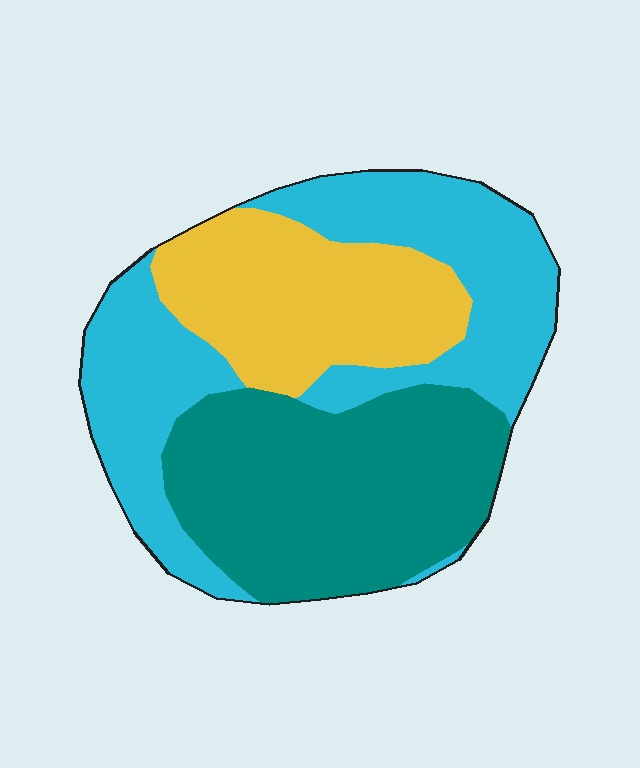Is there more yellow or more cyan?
Cyan.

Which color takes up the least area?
Yellow, at roughly 25%.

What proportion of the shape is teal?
Teal covers roughly 35% of the shape.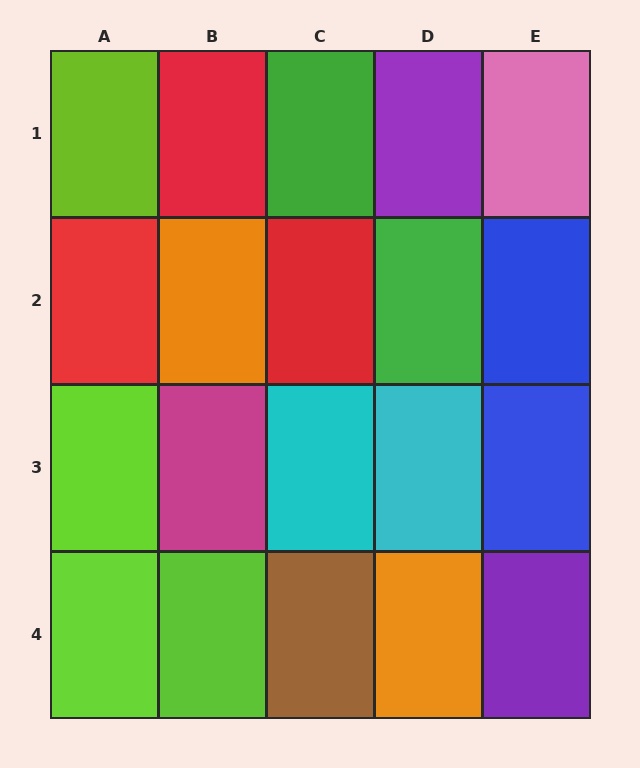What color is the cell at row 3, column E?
Blue.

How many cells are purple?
2 cells are purple.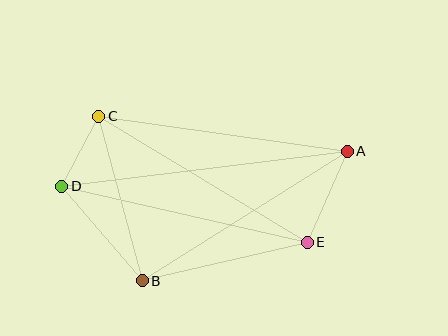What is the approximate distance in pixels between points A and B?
The distance between A and B is approximately 242 pixels.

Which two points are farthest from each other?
Points A and D are farthest from each other.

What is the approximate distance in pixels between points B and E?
The distance between B and E is approximately 169 pixels.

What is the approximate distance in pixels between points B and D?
The distance between B and D is approximately 124 pixels.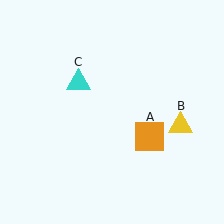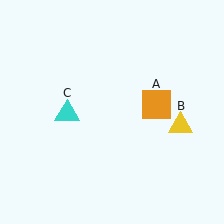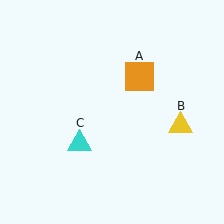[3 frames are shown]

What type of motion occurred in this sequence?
The orange square (object A), cyan triangle (object C) rotated counterclockwise around the center of the scene.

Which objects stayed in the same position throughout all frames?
Yellow triangle (object B) remained stationary.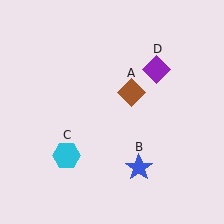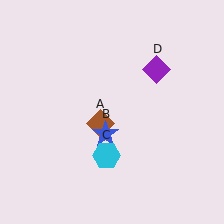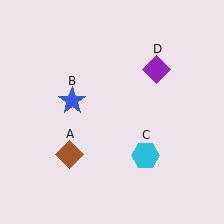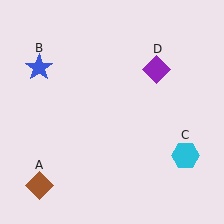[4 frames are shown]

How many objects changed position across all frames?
3 objects changed position: brown diamond (object A), blue star (object B), cyan hexagon (object C).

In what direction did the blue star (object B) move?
The blue star (object B) moved up and to the left.